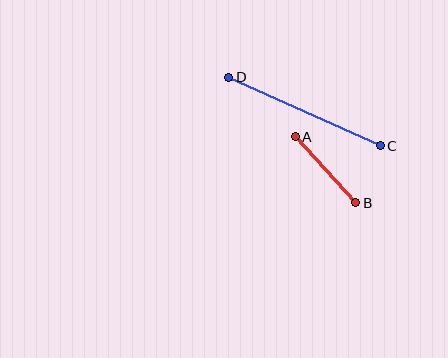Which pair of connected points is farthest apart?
Points C and D are farthest apart.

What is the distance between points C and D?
The distance is approximately 167 pixels.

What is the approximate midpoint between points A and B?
The midpoint is at approximately (326, 170) pixels.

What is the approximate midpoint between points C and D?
The midpoint is at approximately (304, 111) pixels.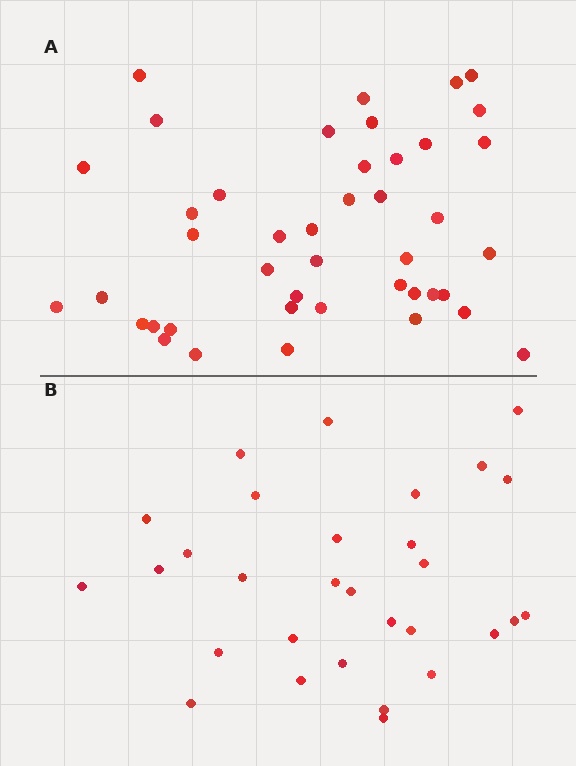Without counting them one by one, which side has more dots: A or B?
Region A (the top region) has more dots.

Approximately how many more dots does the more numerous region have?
Region A has approximately 15 more dots than region B.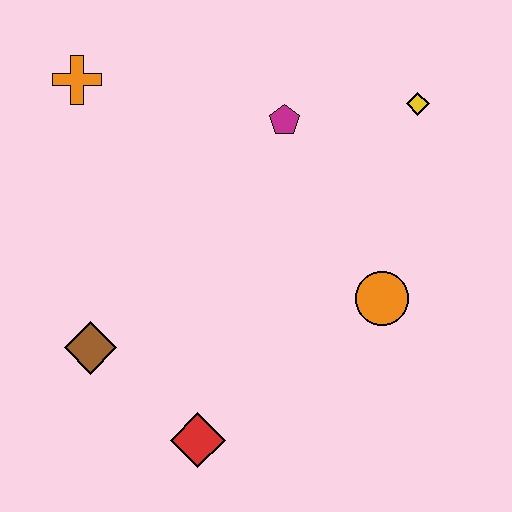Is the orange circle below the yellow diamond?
Yes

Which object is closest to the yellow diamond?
The magenta pentagon is closest to the yellow diamond.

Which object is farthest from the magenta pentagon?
The red diamond is farthest from the magenta pentagon.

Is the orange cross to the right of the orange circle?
No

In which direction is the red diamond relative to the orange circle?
The red diamond is to the left of the orange circle.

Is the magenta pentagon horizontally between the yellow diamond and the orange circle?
No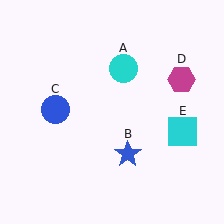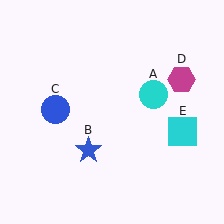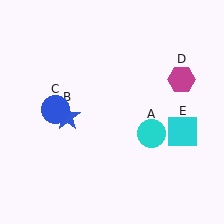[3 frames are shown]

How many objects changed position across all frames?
2 objects changed position: cyan circle (object A), blue star (object B).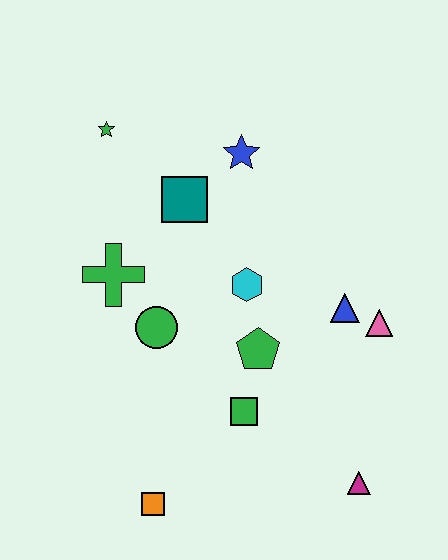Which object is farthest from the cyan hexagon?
The orange square is farthest from the cyan hexagon.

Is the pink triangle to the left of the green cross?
No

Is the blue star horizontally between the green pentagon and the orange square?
Yes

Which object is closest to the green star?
The teal square is closest to the green star.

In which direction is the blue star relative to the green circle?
The blue star is above the green circle.